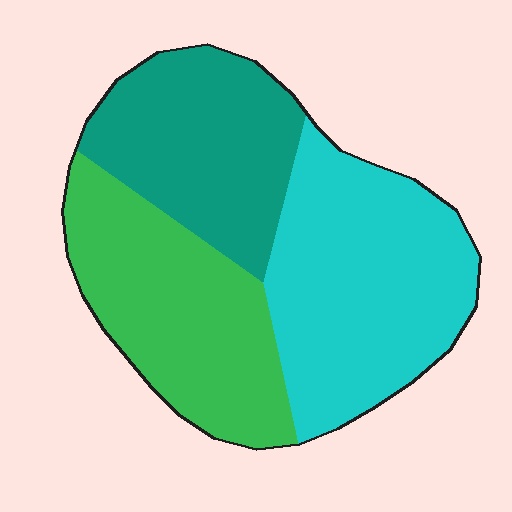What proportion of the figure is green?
Green covers 32% of the figure.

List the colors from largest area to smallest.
From largest to smallest: cyan, green, teal.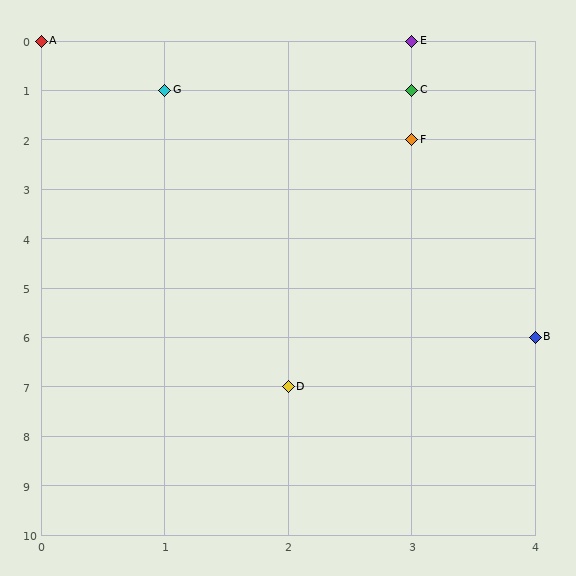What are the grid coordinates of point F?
Point F is at grid coordinates (3, 2).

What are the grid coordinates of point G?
Point G is at grid coordinates (1, 1).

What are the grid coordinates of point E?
Point E is at grid coordinates (3, 0).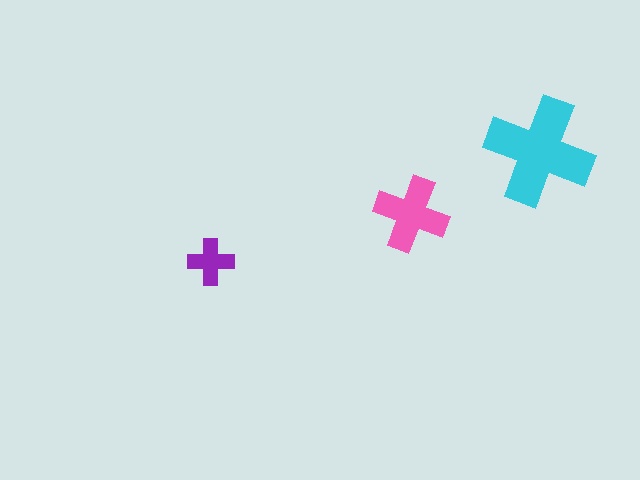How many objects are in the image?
There are 3 objects in the image.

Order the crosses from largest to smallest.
the cyan one, the pink one, the purple one.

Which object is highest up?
The cyan cross is topmost.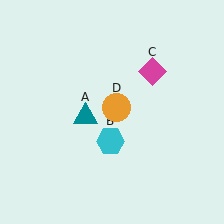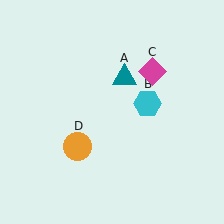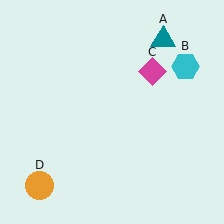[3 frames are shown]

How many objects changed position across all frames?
3 objects changed position: teal triangle (object A), cyan hexagon (object B), orange circle (object D).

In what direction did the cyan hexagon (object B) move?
The cyan hexagon (object B) moved up and to the right.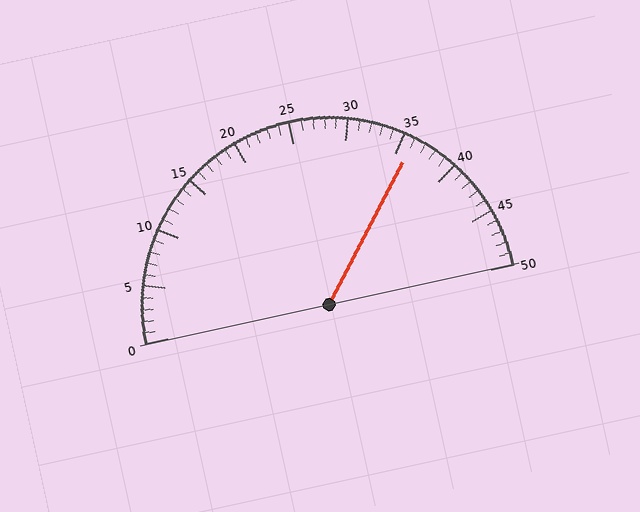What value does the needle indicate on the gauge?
The needle indicates approximately 36.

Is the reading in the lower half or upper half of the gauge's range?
The reading is in the upper half of the range (0 to 50).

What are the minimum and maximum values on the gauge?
The gauge ranges from 0 to 50.